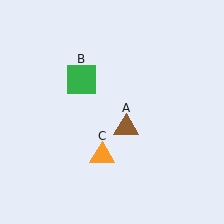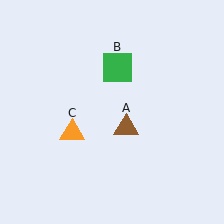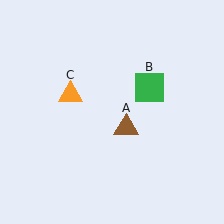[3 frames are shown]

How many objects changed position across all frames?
2 objects changed position: green square (object B), orange triangle (object C).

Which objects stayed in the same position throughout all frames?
Brown triangle (object A) remained stationary.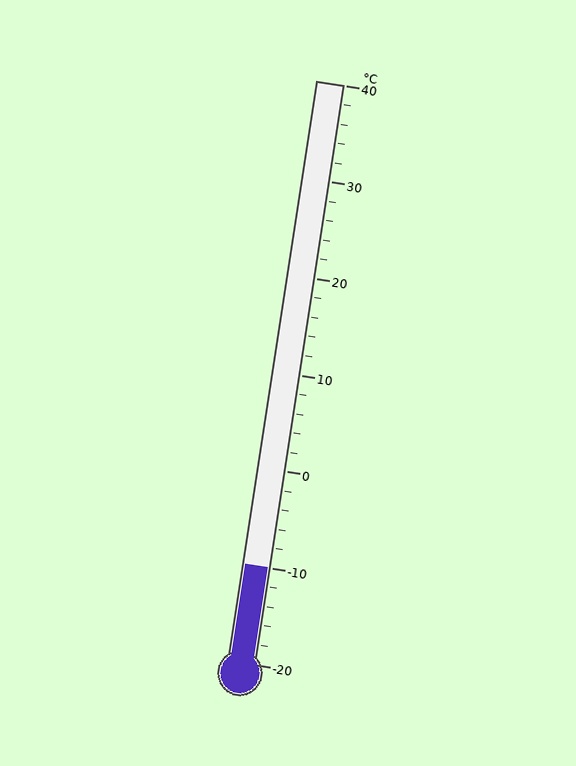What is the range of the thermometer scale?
The thermometer scale ranges from -20°C to 40°C.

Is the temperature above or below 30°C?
The temperature is below 30°C.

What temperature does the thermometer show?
The thermometer shows approximately -10°C.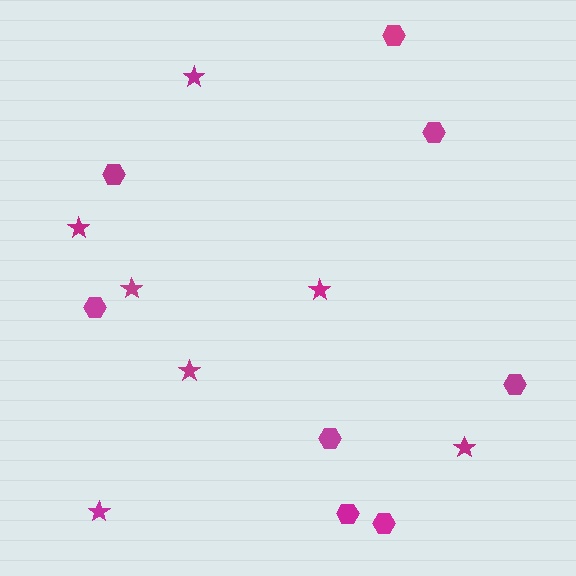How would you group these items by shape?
There are 2 groups: one group of stars (7) and one group of hexagons (8).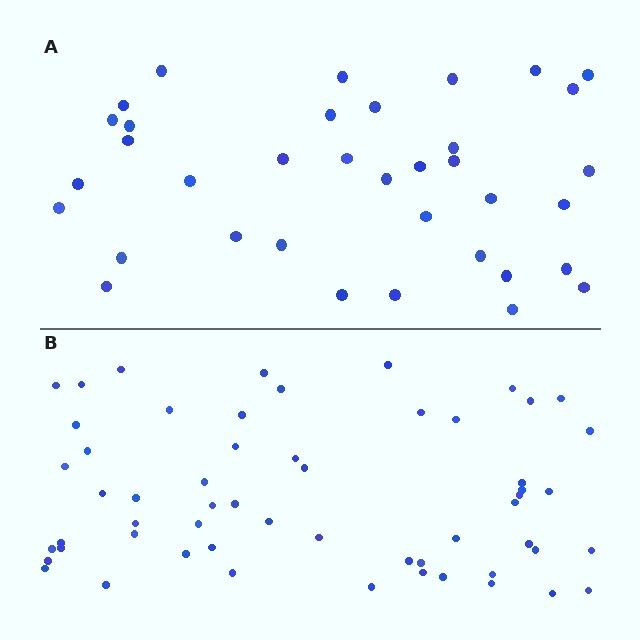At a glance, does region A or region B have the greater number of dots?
Region B (the bottom region) has more dots.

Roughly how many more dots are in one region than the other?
Region B has approximately 20 more dots than region A.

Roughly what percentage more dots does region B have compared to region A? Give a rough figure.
About 60% more.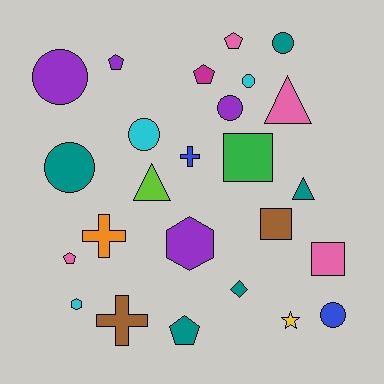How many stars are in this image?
There is 1 star.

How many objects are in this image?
There are 25 objects.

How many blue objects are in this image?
There are 2 blue objects.